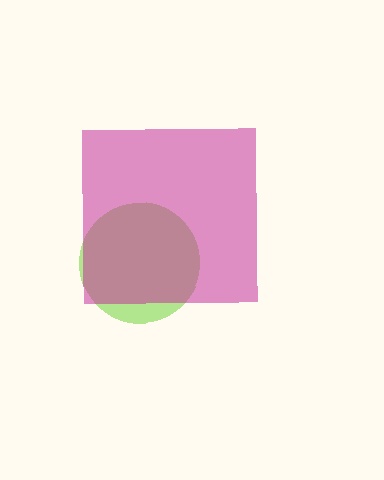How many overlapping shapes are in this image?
There are 2 overlapping shapes in the image.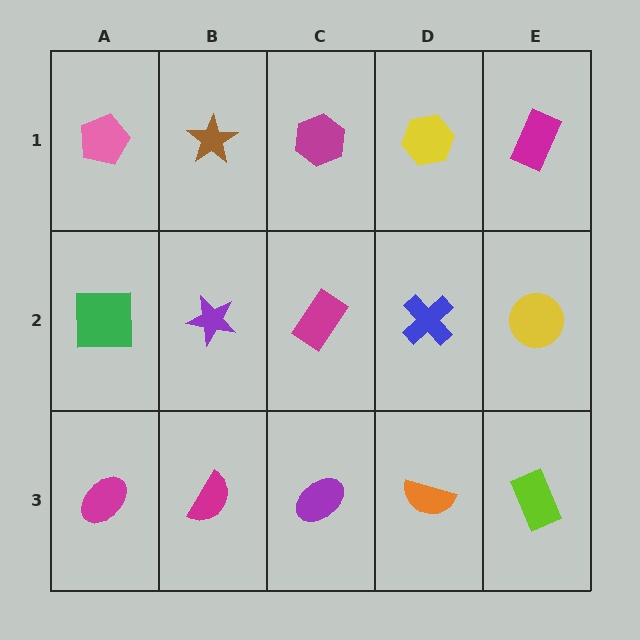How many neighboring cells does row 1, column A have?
2.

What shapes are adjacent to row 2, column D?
A yellow hexagon (row 1, column D), an orange semicircle (row 3, column D), a magenta rectangle (row 2, column C), a yellow circle (row 2, column E).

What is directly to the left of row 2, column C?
A purple star.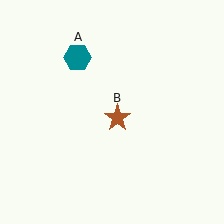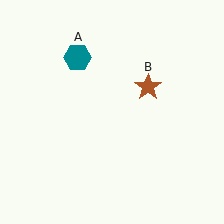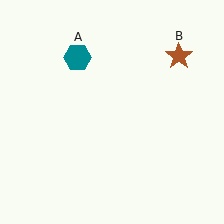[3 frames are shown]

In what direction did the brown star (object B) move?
The brown star (object B) moved up and to the right.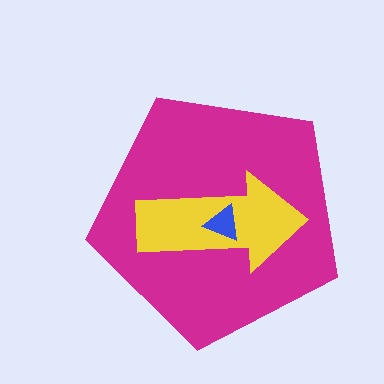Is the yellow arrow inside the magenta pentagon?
Yes.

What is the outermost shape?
The magenta pentagon.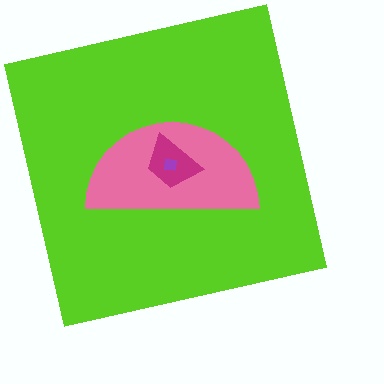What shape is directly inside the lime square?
The pink semicircle.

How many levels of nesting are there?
4.